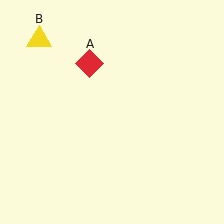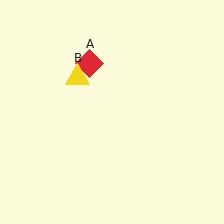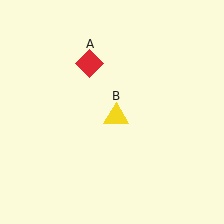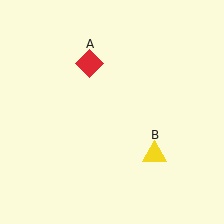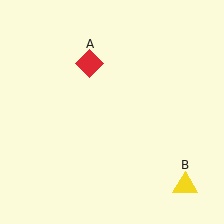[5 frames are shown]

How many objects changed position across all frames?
1 object changed position: yellow triangle (object B).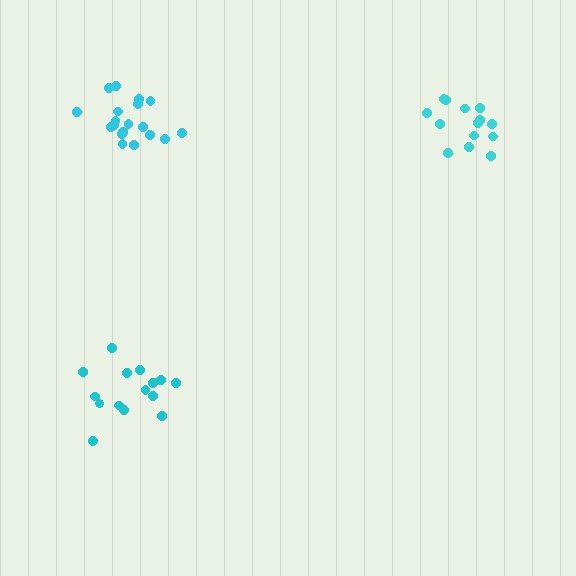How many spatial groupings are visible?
There are 3 spatial groupings.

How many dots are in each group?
Group 1: 14 dots, Group 2: 15 dots, Group 3: 19 dots (48 total).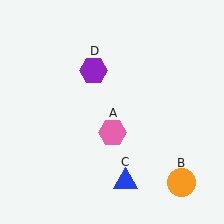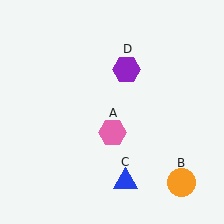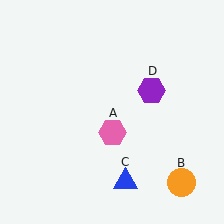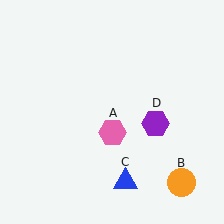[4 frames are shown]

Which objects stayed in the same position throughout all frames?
Pink hexagon (object A) and orange circle (object B) and blue triangle (object C) remained stationary.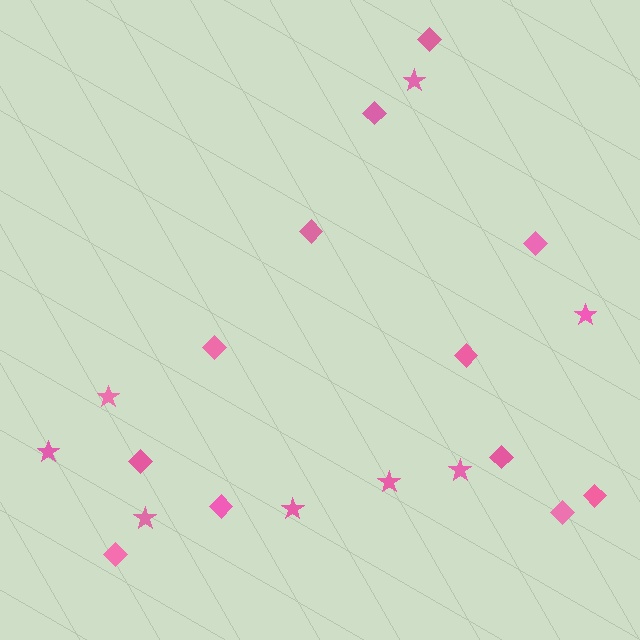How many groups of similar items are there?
There are 2 groups: one group of stars (8) and one group of diamonds (12).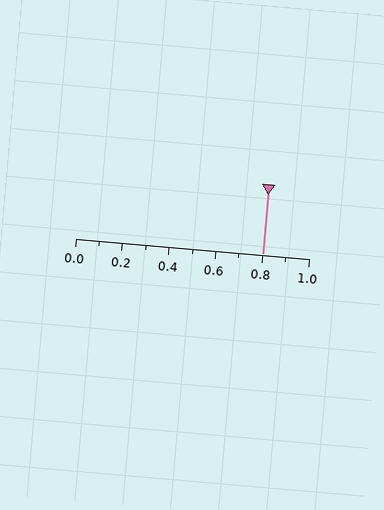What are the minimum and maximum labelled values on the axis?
The axis runs from 0.0 to 1.0.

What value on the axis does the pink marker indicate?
The marker indicates approximately 0.8.